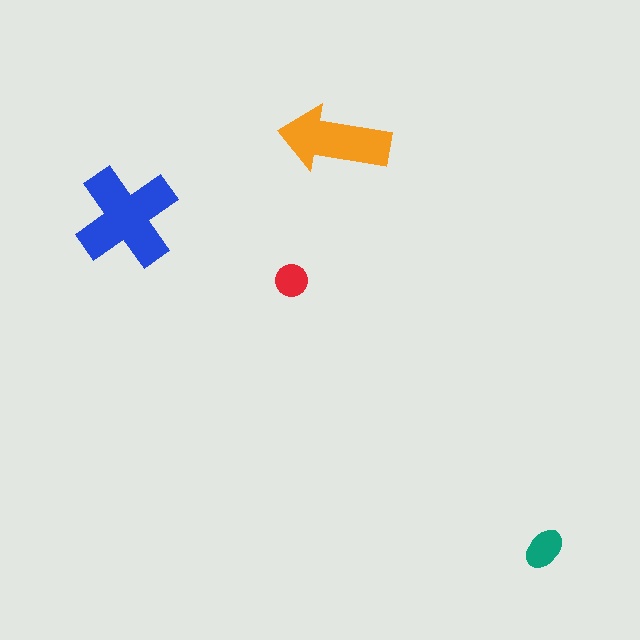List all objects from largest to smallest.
The blue cross, the orange arrow, the teal ellipse, the red circle.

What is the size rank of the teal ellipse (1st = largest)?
3rd.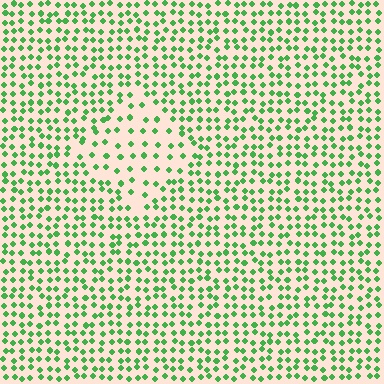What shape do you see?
I see a diamond.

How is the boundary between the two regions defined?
The boundary is defined by a change in element density (approximately 2.0x ratio). All elements are the same color, size, and shape.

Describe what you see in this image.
The image contains small green elements arranged at two different densities. A diamond-shaped region is visible where the elements are less densely packed than the surrounding area.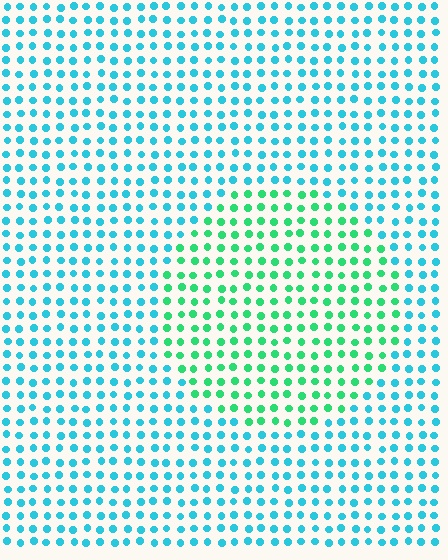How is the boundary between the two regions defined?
The boundary is defined purely by a slight shift in hue (about 43 degrees). Spacing, size, and orientation are identical on both sides.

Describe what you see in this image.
The image is filled with small cyan elements in a uniform arrangement. A circle-shaped region is visible where the elements are tinted to a slightly different hue, forming a subtle color boundary.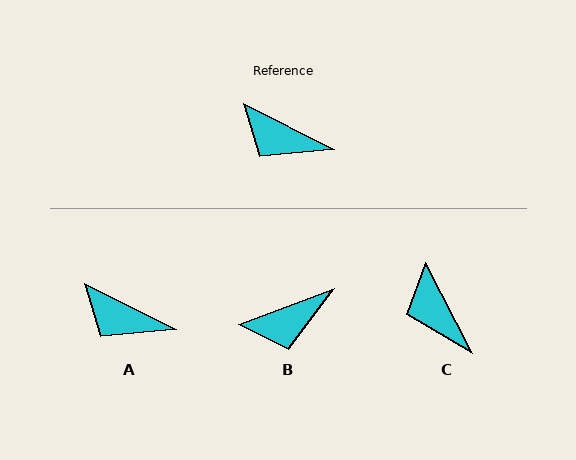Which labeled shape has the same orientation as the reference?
A.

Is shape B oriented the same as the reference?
No, it is off by about 47 degrees.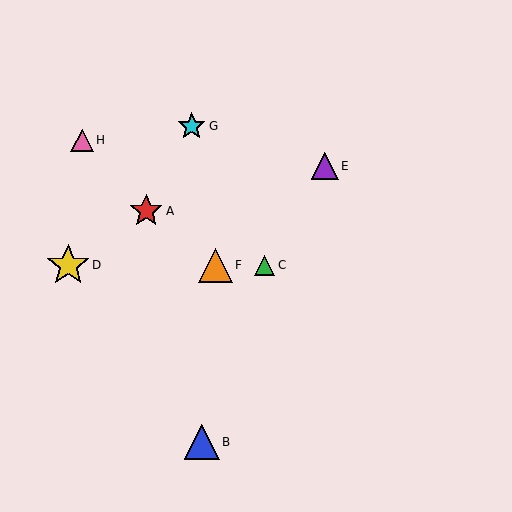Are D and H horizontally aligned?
No, D is at y≈265 and H is at y≈140.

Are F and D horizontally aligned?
Yes, both are at y≈265.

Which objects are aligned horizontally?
Objects C, D, F are aligned horizontally.